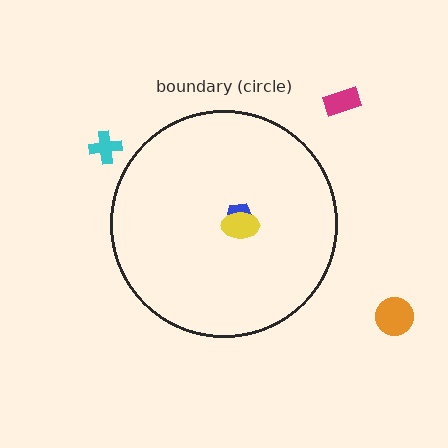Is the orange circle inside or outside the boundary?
Outside.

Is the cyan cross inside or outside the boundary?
Outside.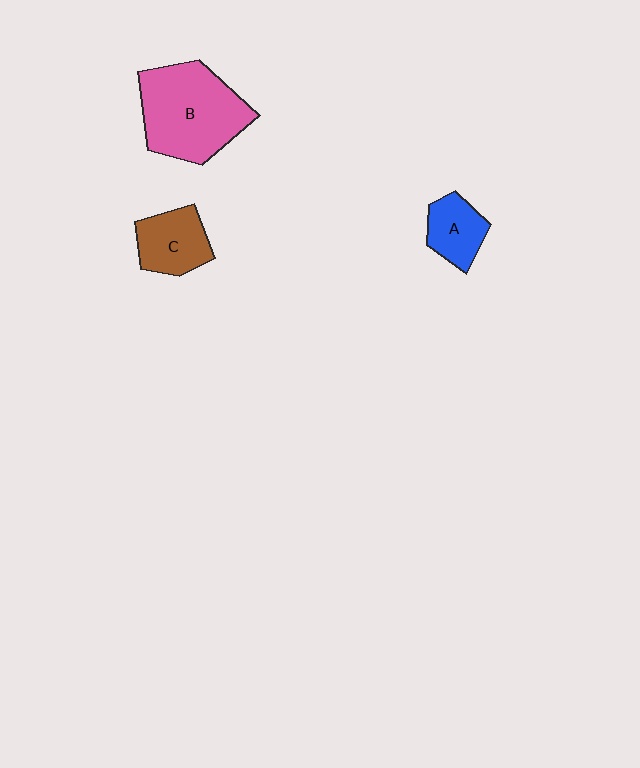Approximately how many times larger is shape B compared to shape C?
Approximately 2.1 times.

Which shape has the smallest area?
Shape A (blue).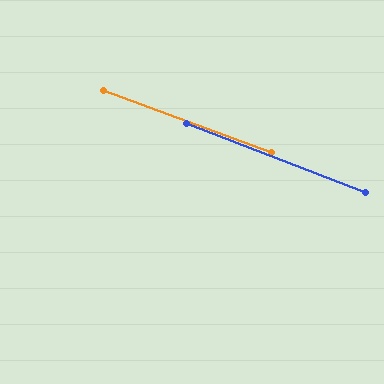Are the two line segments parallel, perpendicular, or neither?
Parallel — their directions differ by only 0.8°.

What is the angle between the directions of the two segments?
Approximately 1 degree.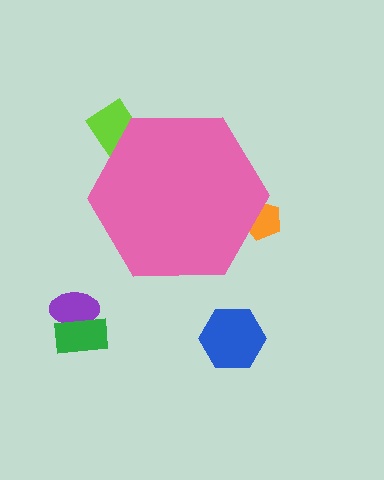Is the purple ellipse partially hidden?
No, the purple ellipse is fully visible.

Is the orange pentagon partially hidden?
Yes, the orange pentagon is partially hidden behind the pink hexagon.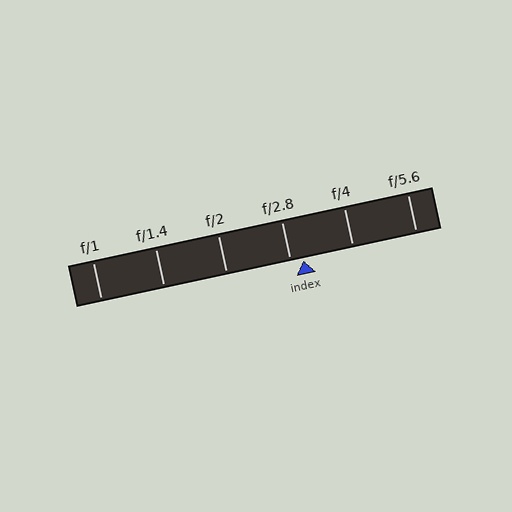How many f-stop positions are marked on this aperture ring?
There are 6 f-stop positions marked.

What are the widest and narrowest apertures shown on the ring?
The widest aperture shown is f/1 and the narrowest is f/5.6.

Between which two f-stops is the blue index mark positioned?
The index mark is between f/2.8 and f/4.